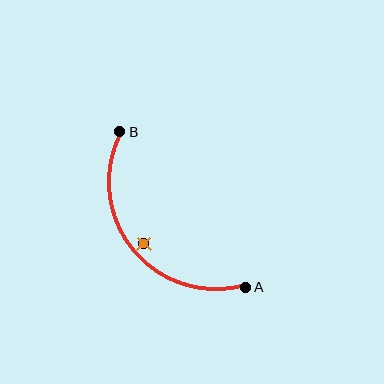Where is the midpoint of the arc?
The arc midpoint is the point on the curve farthest from the straight line joining A and B. It sits below and to the left of that line.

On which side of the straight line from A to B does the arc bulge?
The arc bulges below and to the left of the straight line connecting A and B.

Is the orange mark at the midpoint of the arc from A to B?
No — the orange mark does not lie on the arc at all. It sits slightly inside the curve.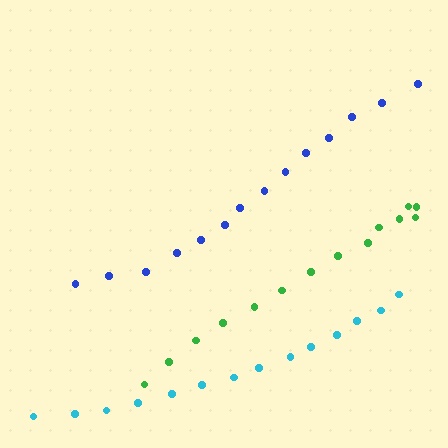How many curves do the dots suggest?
There are 3 distinct paths.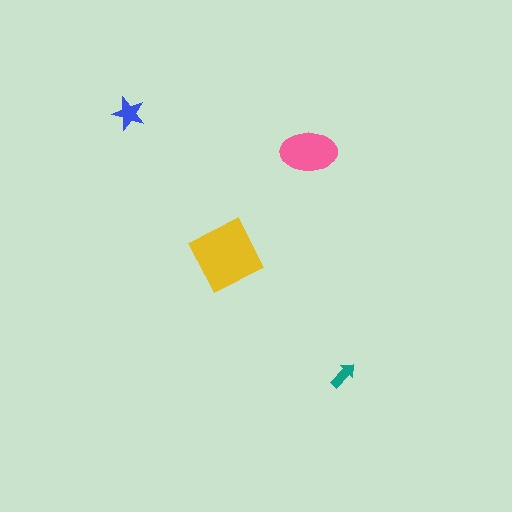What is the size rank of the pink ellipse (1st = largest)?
2nd.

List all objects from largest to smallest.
The yellow square, the pink ellipse, the blue star, the teal arrow.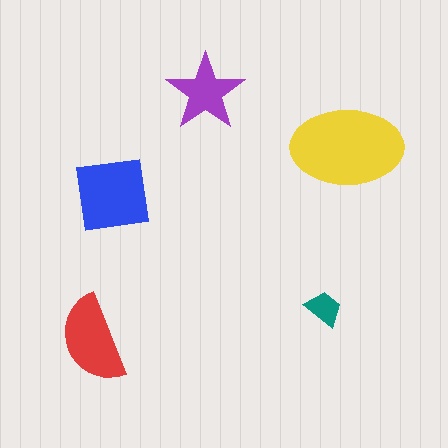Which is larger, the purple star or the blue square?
The blue square.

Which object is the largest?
The yellow ellipse.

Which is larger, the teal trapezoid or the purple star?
The purple star.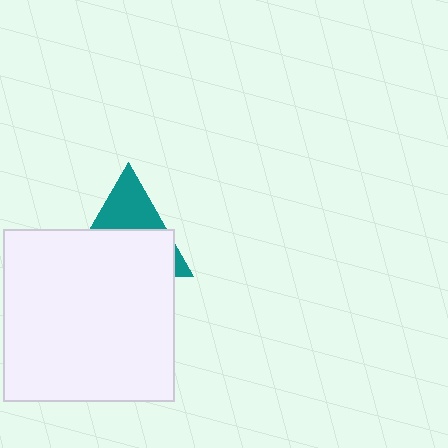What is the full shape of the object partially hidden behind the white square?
The partially hidden object is a teal triangle.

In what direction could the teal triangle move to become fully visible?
The teal triangle could move up. That would shift it out from behind the white square entirely.